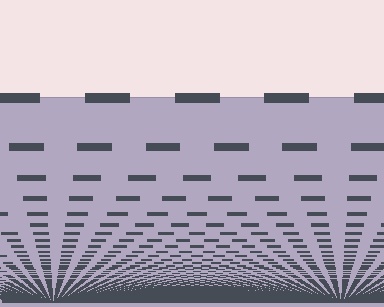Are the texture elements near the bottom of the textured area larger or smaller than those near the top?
Smaller. The gradient is inverted — elements near the bottom are smaller and denser.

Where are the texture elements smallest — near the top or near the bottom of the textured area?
Near the bottom.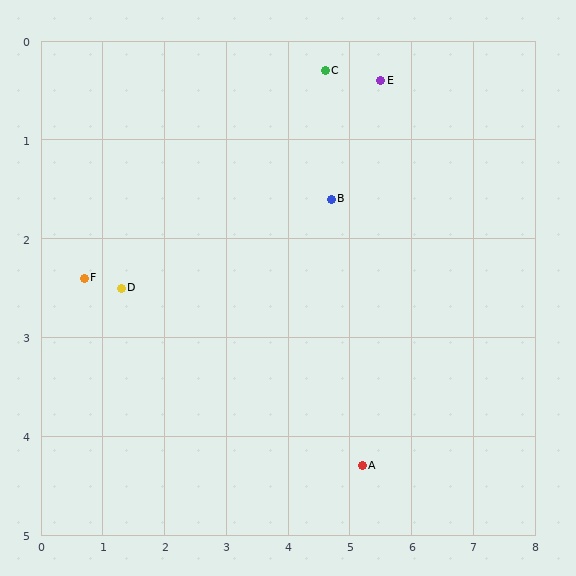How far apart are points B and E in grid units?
Points B and E are about 1.4 grid units apart.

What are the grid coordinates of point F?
Point F is at approximately (0.7, 2.4).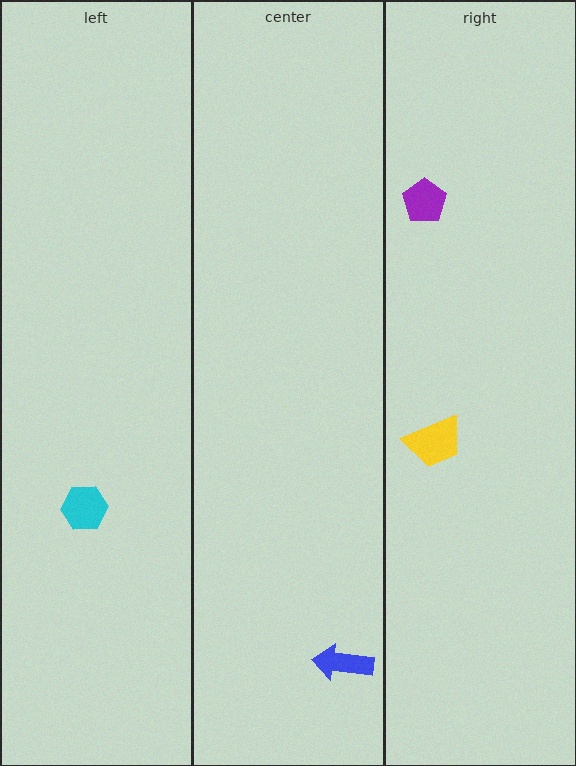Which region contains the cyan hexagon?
The left region.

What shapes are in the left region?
The cyan hexagon.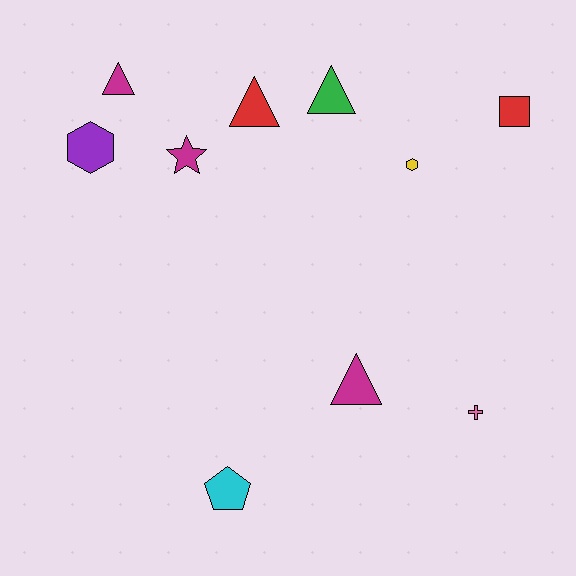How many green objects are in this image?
There is 1 green object.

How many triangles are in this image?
There are 4 triangles.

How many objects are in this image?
There are 10 objects.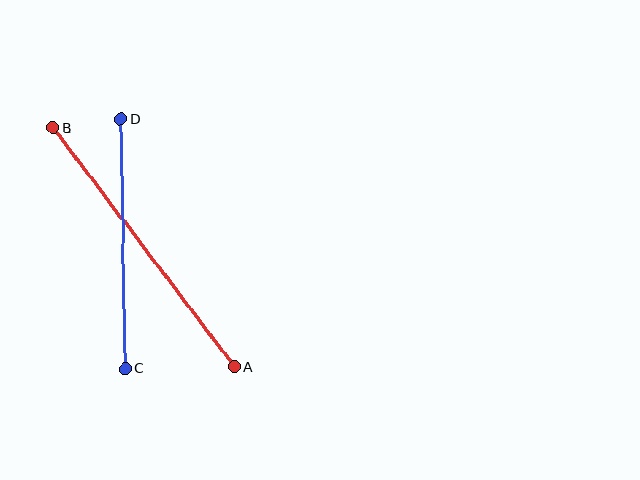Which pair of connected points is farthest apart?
Points A and B are farthest apart.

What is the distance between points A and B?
The distance is approximately 300 pixels.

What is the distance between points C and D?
The distance is approximately 249 pixels.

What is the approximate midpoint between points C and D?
The midpoint is at approximately (123, 244) pixels.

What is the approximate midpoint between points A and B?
The midpoint is at approximately (143, 247) pixels.